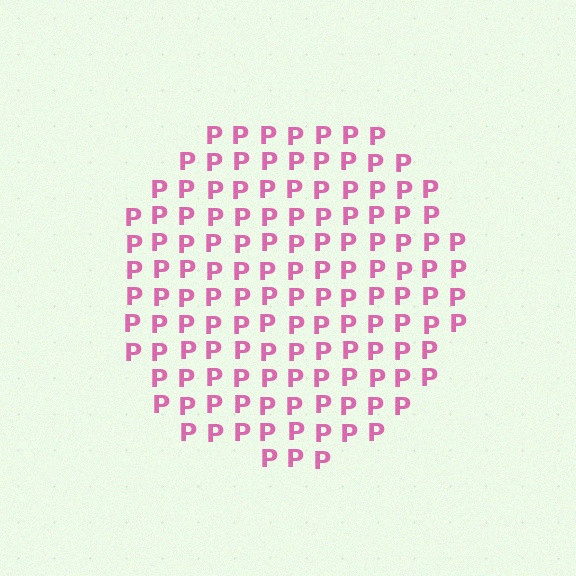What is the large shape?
The large shape is a circle.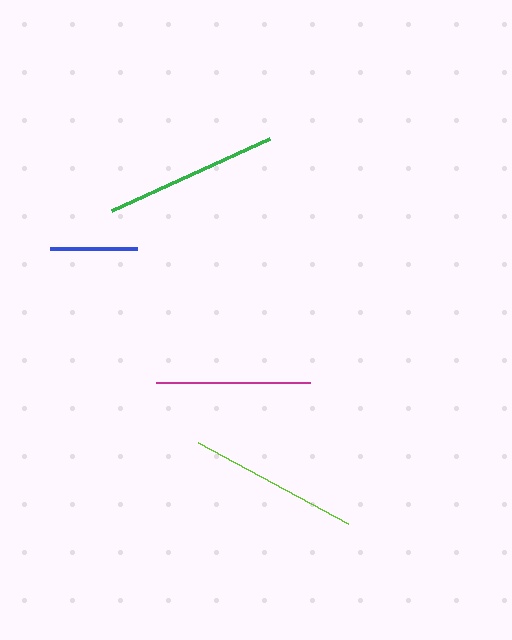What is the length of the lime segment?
The lime segment is approximately 170 pixels long.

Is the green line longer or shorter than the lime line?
The green line is longer than the lime line.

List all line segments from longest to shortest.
From longest to shortest: green, lime, magenta, blue.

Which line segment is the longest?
The green line is the longest at approximately 174 pixels.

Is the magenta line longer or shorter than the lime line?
The lime line is longer than the magenta line.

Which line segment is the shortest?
The blue line is the shortest at approximately 87 pixels.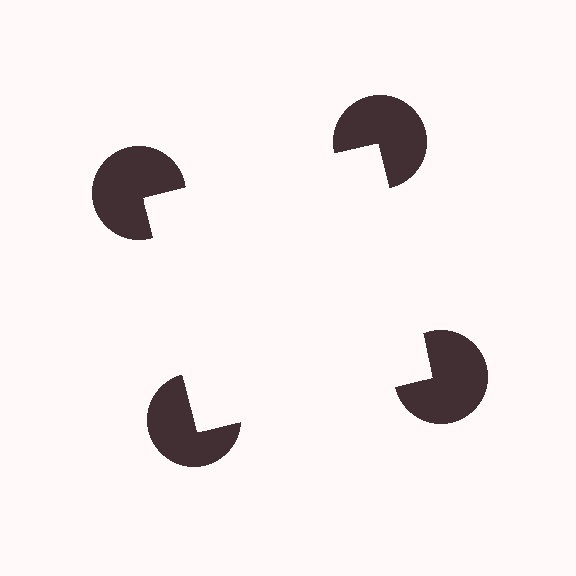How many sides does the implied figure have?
4 sides.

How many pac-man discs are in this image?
There are 4 — one at each vertex of the illusory square.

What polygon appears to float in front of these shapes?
An illusory square — its edges are inferred from the aligned wedge cuts in the pac-man discs, not physically drawn.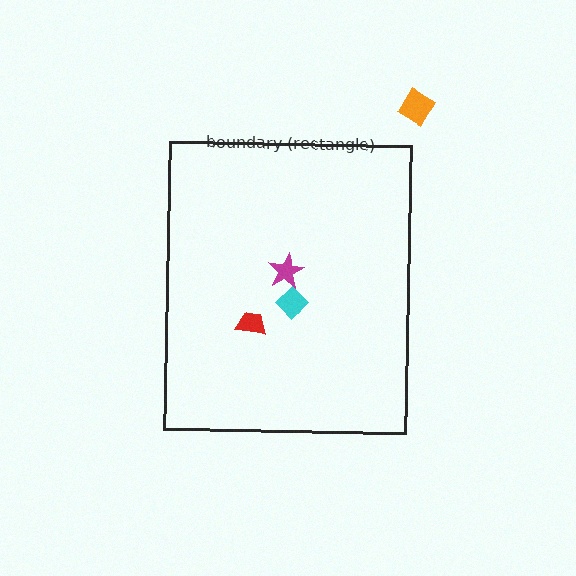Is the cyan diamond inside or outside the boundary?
Inside.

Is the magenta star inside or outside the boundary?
Inside.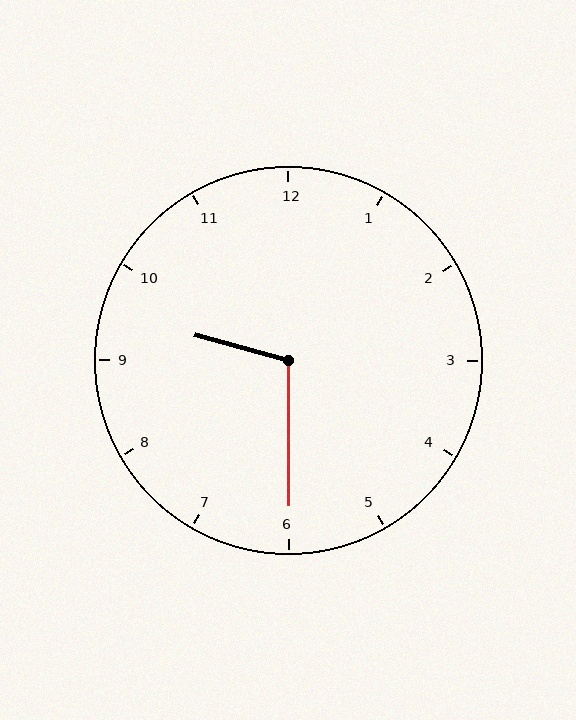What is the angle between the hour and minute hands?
Approximately 105 degrees.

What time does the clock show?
9:30.